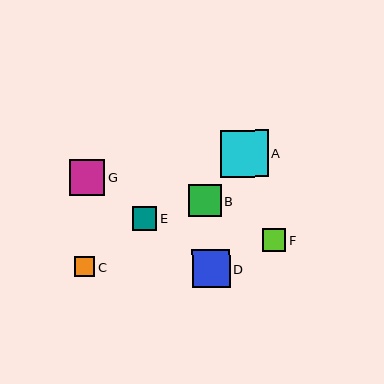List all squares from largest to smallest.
From largest to smallest: A, D, G, B, E, F, C.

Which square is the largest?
Square A is the largest with a size of approximately 48 pixels.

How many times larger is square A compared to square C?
Square A is approximately 2.4 times the size of square C.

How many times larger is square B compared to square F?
Square B is approximately 1.4 times the size of square F.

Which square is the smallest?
Square C is the smallest with a size of approximately 20 pixels.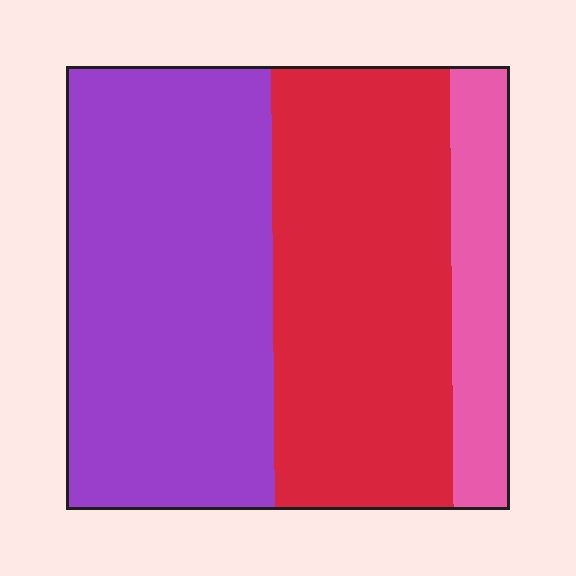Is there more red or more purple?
Purple.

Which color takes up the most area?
Purple, at roughly 45%.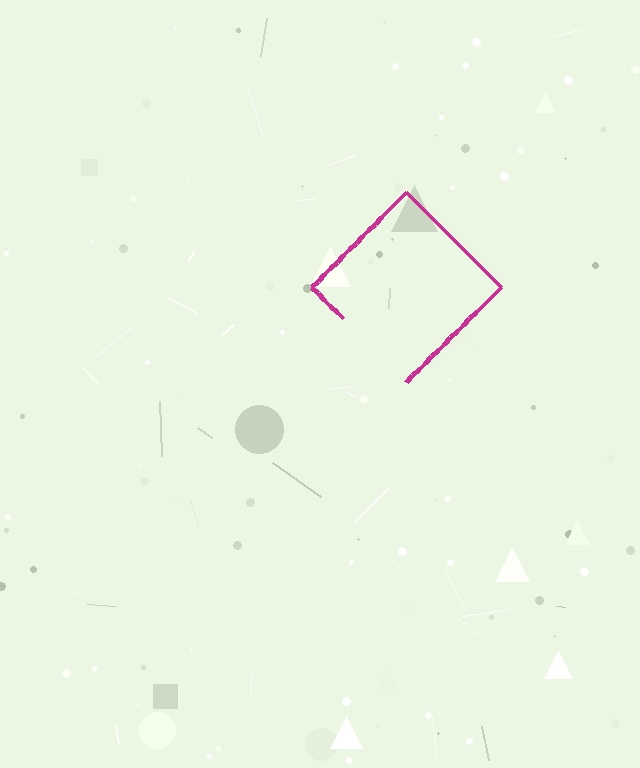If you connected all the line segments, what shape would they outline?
They would outline a diamond.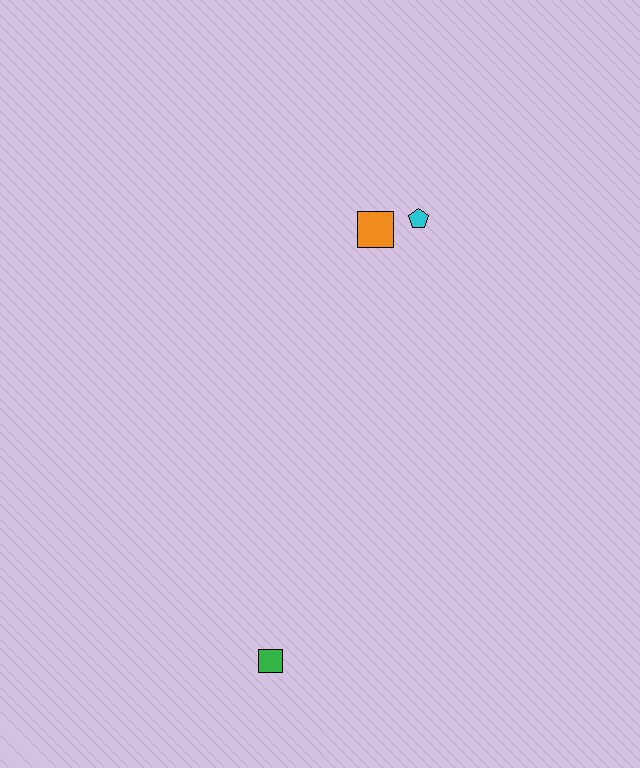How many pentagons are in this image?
There is 1 pentagon.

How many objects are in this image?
There are 3 objects.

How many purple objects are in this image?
There are no purple objects.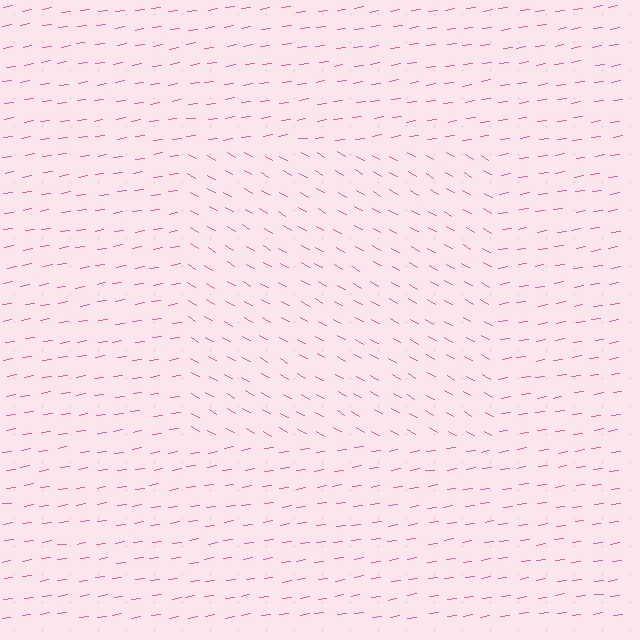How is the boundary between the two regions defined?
The boundary is defined purely by a change in line orientation (approximately 38 degrees difference). All lines are the same color and thickness.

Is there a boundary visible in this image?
Yes, there is a texture boundary formed by a change in line orientation.